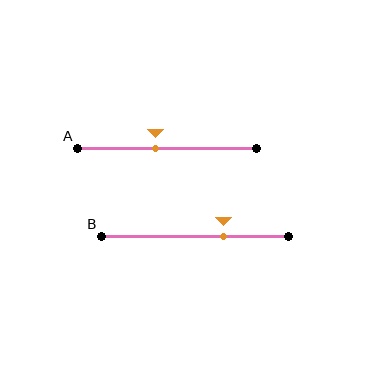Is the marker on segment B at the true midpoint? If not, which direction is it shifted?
No, the marker on segment B is shifted to the right by about 15% of the segment length.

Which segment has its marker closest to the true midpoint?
Segment A has its marker closest to the true midpoint.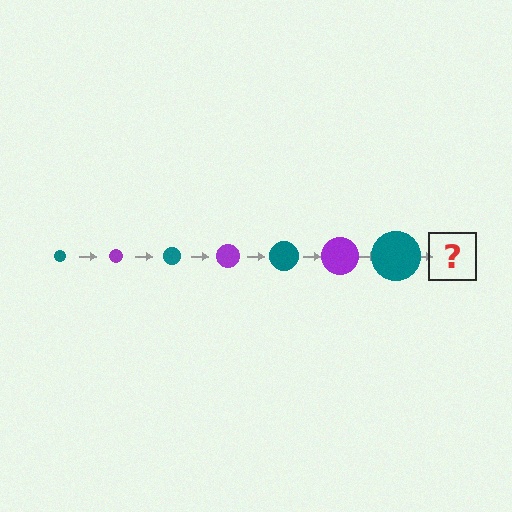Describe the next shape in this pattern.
It should be a purple circle, larger than the previous one.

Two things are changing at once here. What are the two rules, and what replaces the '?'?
The two rules are that the circle grows larger each step and the color cycles through teal and purple. The '?' should be a purple circle, larger than the previous one.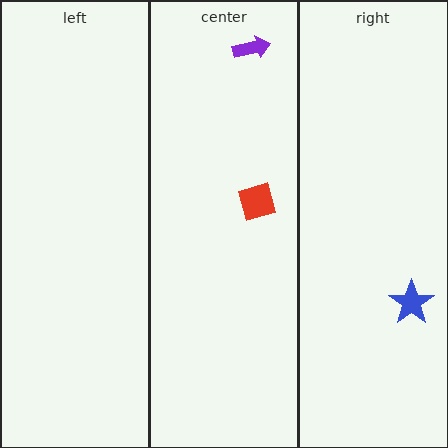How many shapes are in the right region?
1.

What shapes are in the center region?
The red diamond, the purple arrow.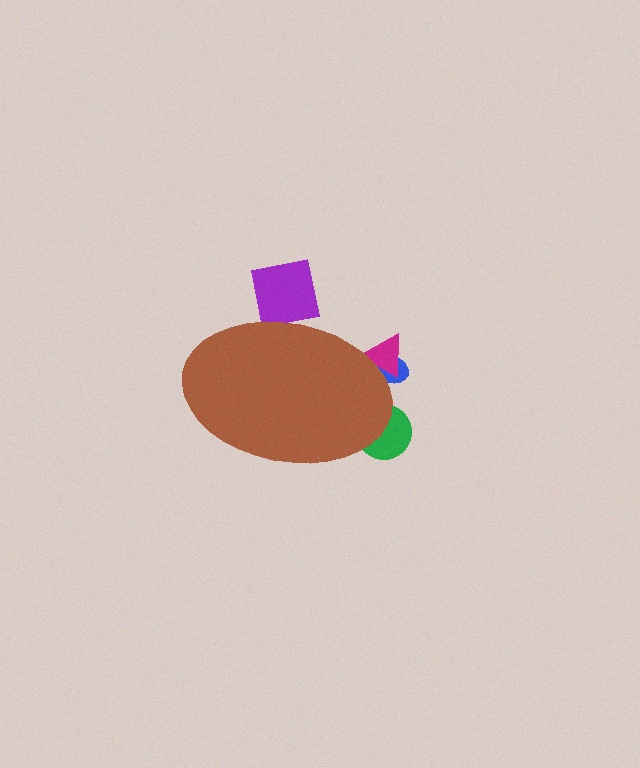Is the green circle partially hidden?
Yes, the green circle is partially hidden behind the brown ellipse.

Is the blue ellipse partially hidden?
Yes, the blue ellipse is partially hidden behind the brown ellipse.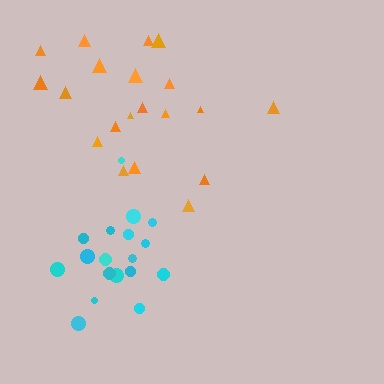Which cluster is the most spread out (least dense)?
Orange.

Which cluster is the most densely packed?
Cyan.